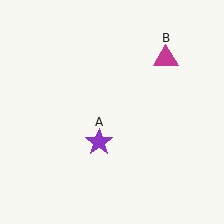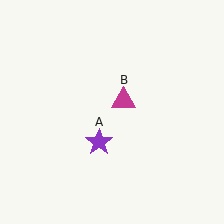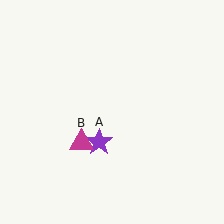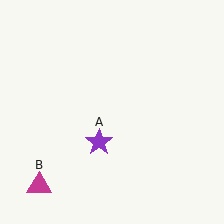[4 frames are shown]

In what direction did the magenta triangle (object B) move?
The magenta triangle (object B) moved down and to the left.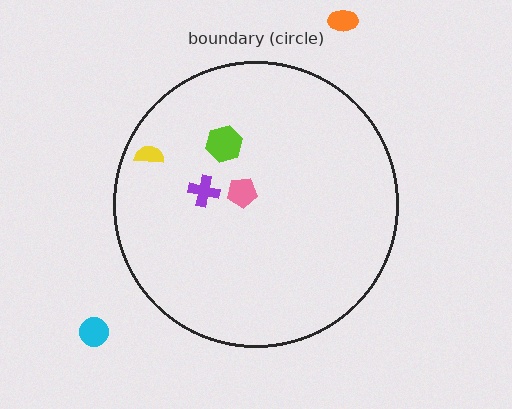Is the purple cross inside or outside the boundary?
Inside.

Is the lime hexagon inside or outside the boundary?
Inside.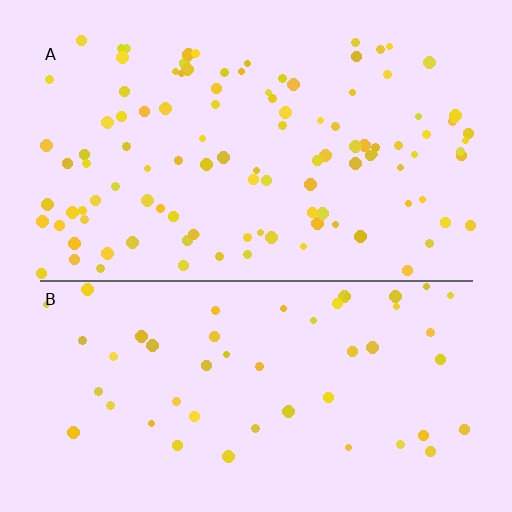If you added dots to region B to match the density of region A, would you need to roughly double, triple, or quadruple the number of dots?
Approximately double.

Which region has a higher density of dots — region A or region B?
A (the top).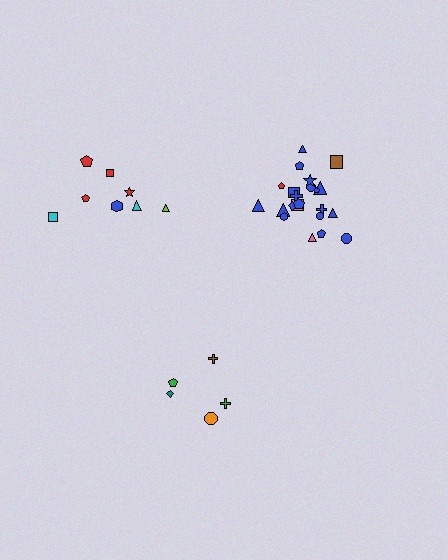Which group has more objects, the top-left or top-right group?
The top-right group.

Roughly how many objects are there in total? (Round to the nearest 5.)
Roughly 35 objects in total.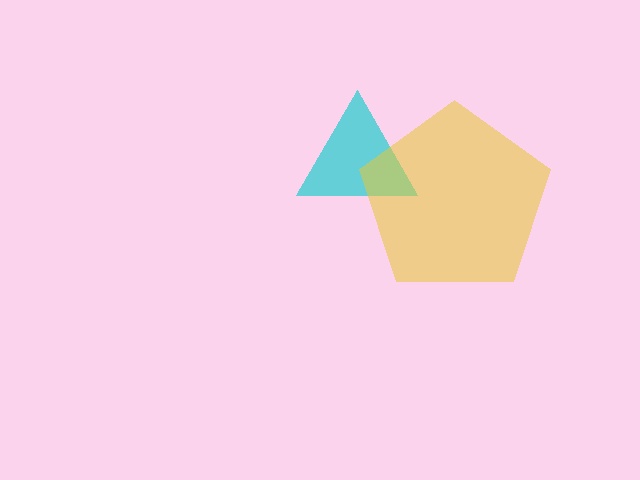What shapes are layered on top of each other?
The layered shapes are: a cyan triangle, a yellow pentagon.